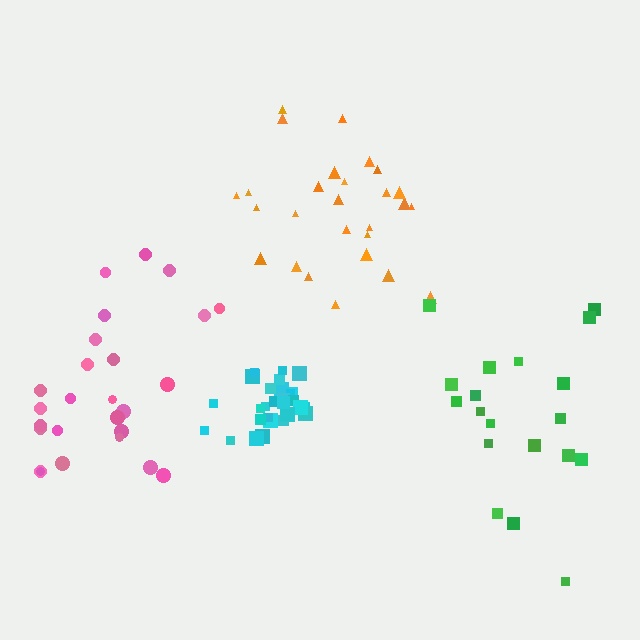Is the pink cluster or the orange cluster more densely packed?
Orange.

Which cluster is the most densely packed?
Cyan.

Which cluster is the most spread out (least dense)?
Green.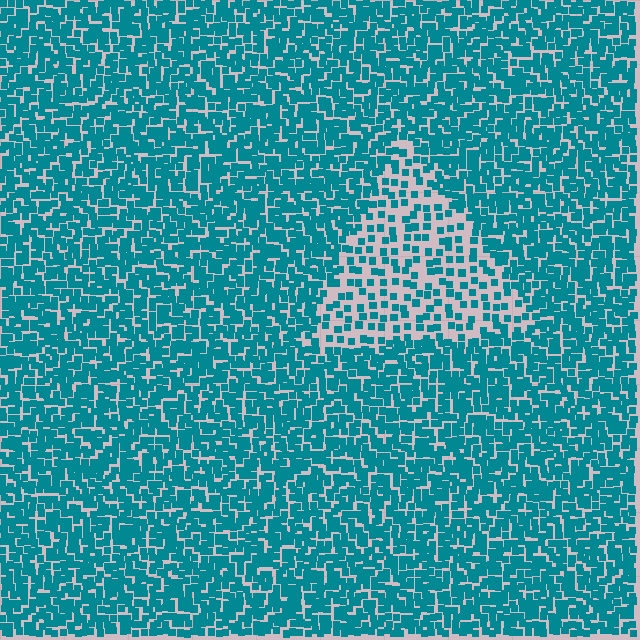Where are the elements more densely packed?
The elements are more densely packed outside the triangle boundary.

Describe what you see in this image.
The image contains small teal elements arranged at two different densities. A triangle-shaped region is visible where the elements are less densely packed than the surrounding area.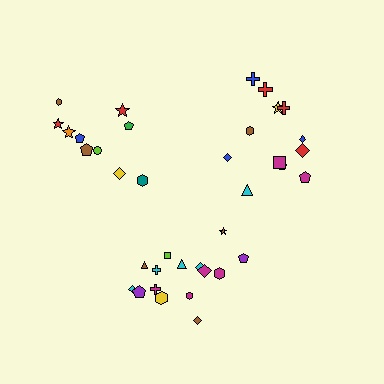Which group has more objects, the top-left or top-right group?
The top-right group.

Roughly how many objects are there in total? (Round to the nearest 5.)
Roughly 35 objects in total.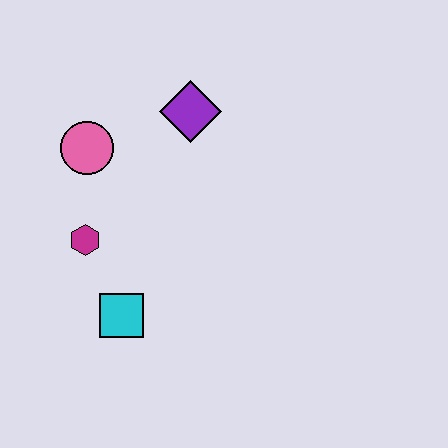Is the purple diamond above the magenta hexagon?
Yes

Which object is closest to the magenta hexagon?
The cyan square is closest to the magenta hexagon.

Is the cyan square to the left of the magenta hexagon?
No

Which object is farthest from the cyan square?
The purple diamond is farthest from the cyan square.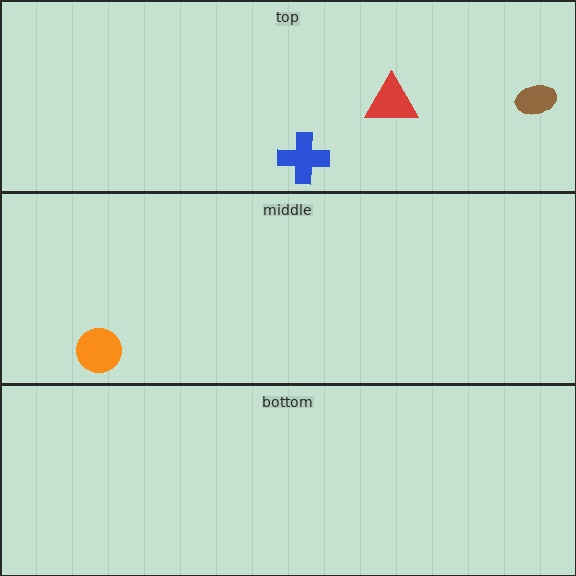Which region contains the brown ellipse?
The top region.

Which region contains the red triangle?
The top region.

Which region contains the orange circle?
The middle region.